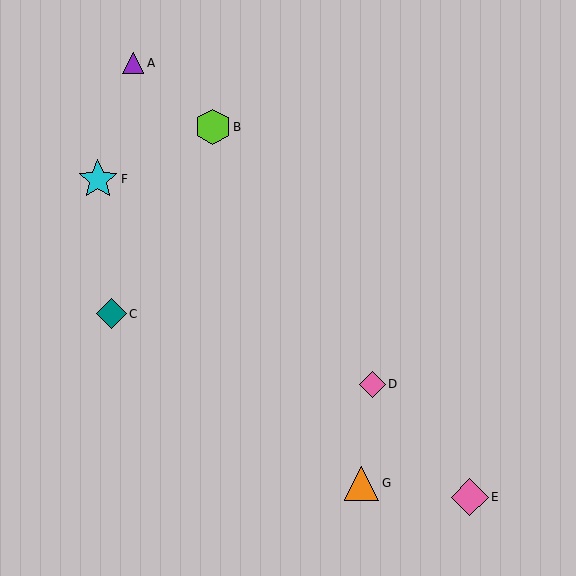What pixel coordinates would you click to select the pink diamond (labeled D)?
Click at (372, 384) to select the pink diamond D.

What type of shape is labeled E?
Shape E is a pink diamond.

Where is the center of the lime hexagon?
The center of the lime hexagon is at (213, 127).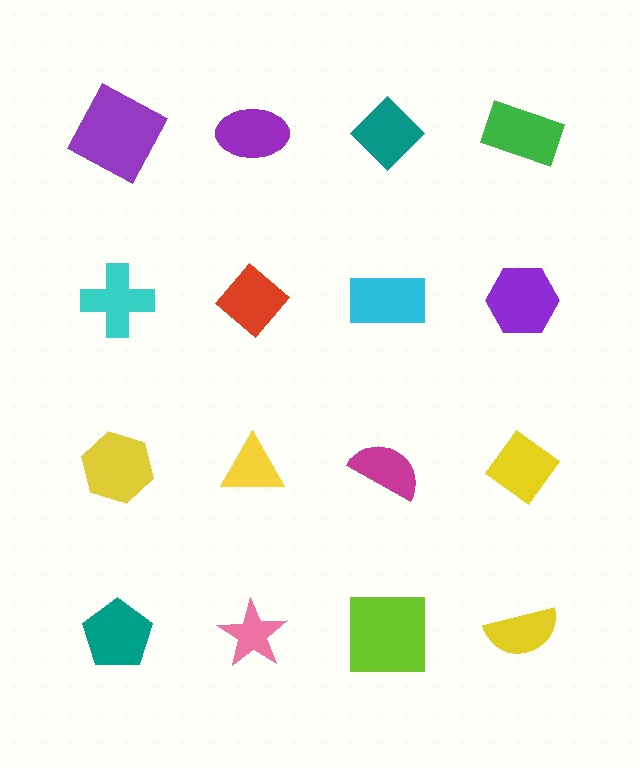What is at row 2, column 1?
A cyan cross.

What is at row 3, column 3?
A magenta semicircle.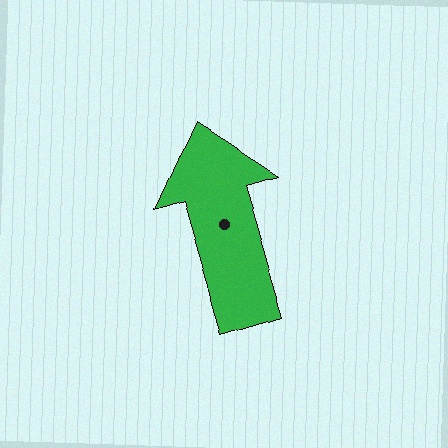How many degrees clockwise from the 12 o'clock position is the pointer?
Approximately 344 degrees.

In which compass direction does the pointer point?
North.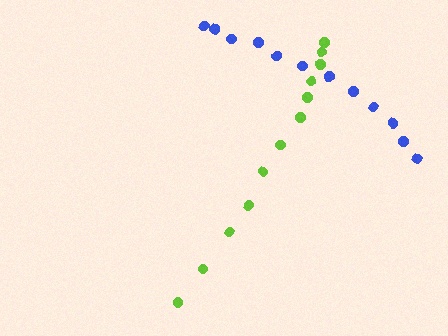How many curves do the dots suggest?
There are 2 distinct paths.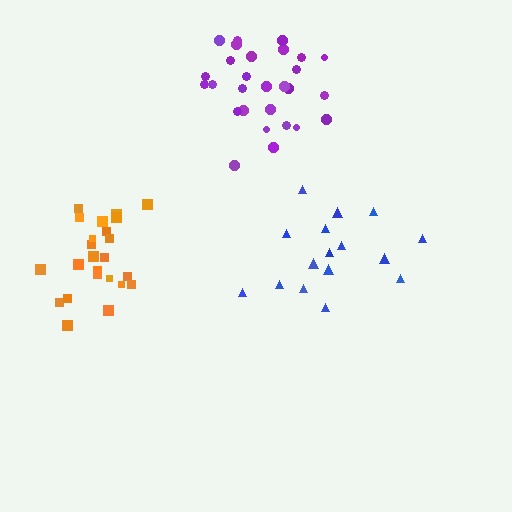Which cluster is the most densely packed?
Orange.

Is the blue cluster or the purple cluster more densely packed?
Purple.